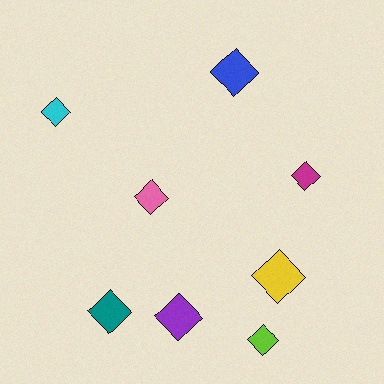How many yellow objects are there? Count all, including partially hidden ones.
There is 1 yellow object.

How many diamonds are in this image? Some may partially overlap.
There are 8 diamonds.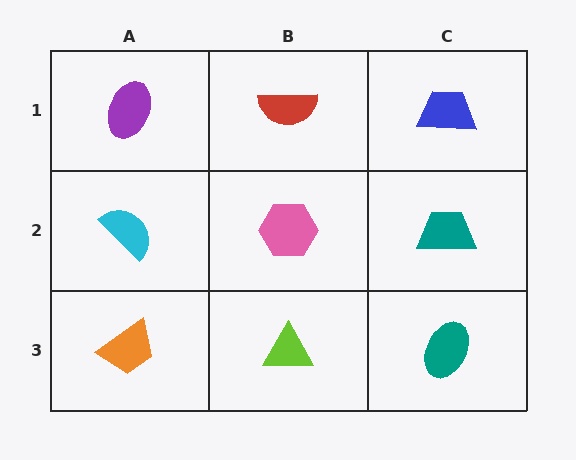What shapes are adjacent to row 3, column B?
A pink hexagon (row 2, column B), an orange trapezoid (row 3, column A), a teal ellipse (row 3, column C).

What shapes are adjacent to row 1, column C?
A teal trapezoid (row 2, column C), a red semicircle (row 1, column B).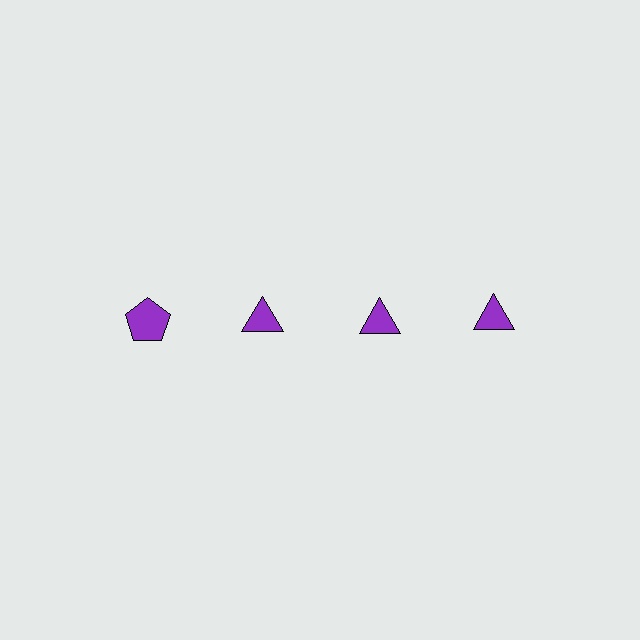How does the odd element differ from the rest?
It has a different shape: pentagon instead of triangle.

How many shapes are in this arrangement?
There are 4 shapes arranged in a grid pattern.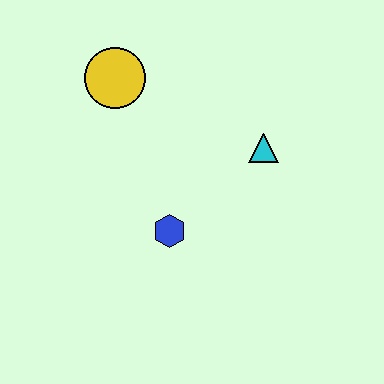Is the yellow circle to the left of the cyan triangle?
Yes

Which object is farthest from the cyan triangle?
The yellow circle is farthest from the cyan triangle.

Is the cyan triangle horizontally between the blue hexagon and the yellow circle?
No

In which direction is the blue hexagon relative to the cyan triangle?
The blue hexagon is to the left of the cyan triangle.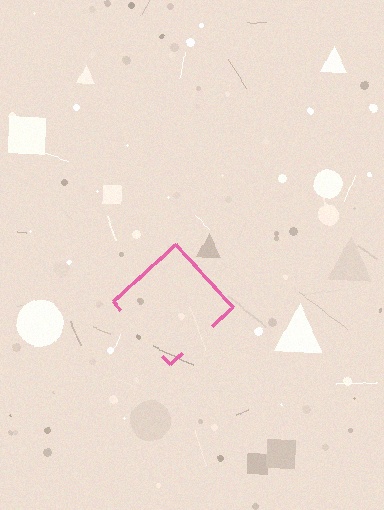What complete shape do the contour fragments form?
The contour fragments form a diamond.